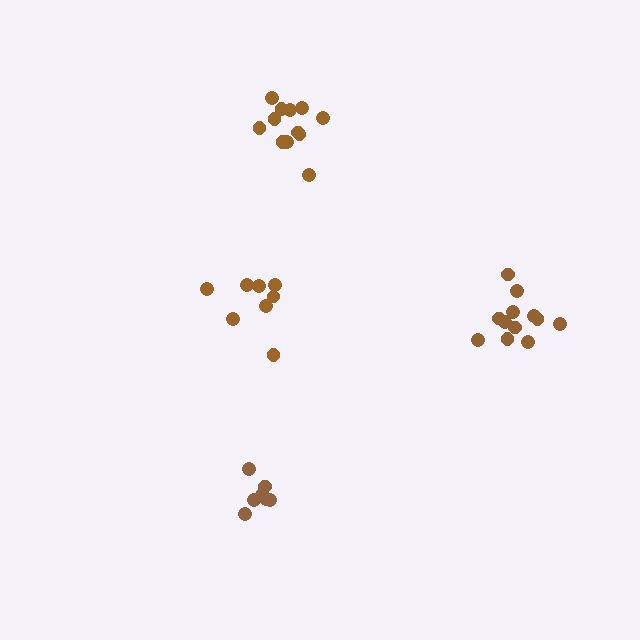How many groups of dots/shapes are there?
There are 4 groups.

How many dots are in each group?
Group 1: 8 dots, Group 2: 12 dots, Group 3: 7 dots, Group 4: 12 dots (39 total).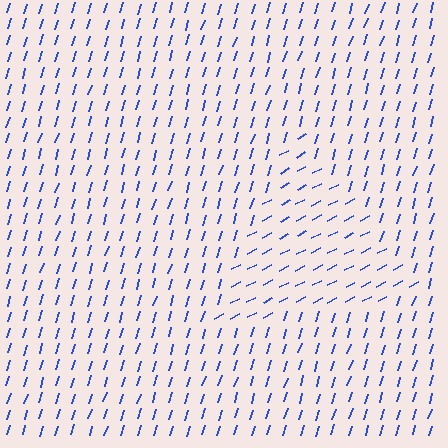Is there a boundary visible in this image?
Yes, there is a texture boundary formed by a change in line orientation.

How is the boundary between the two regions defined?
The boundary is defined purely by a change in line orientation (approximately 45 degrees difference). All lines are the same color and thickness.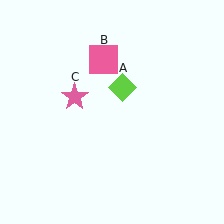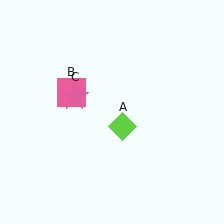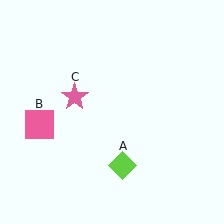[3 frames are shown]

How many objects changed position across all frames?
2 objects changed position: lime diamond (object A), pink square (object B).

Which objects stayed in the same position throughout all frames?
Pink star (object C) remained stationary.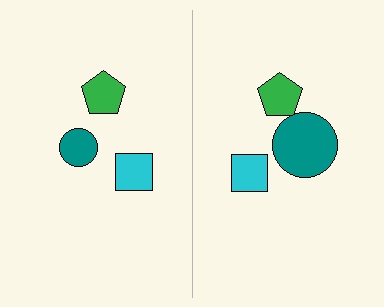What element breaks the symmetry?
The teal circle on the right side has a different size than its mirror counterpart.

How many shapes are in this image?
There are 6 shapes in this image.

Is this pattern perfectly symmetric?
No, the pattern is not perfectly symmetric. The teal circle on the right side has a different size than its mirror counterpart.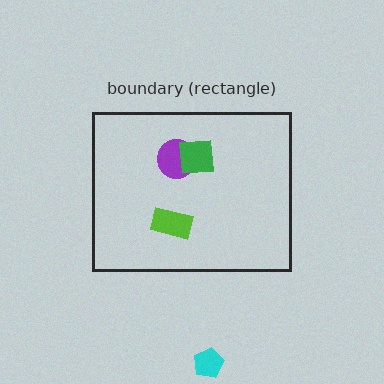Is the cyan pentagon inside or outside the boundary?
Outside.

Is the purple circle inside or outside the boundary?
Inside.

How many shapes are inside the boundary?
3 inside, 1 outside.